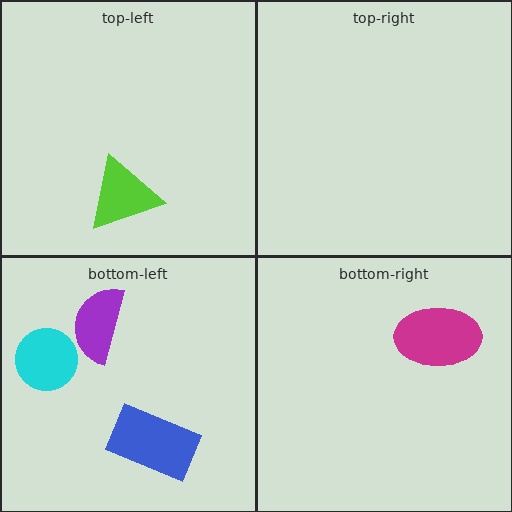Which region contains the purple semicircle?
The bottom-left region.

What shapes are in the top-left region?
The lime triangle.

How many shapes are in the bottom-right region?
1.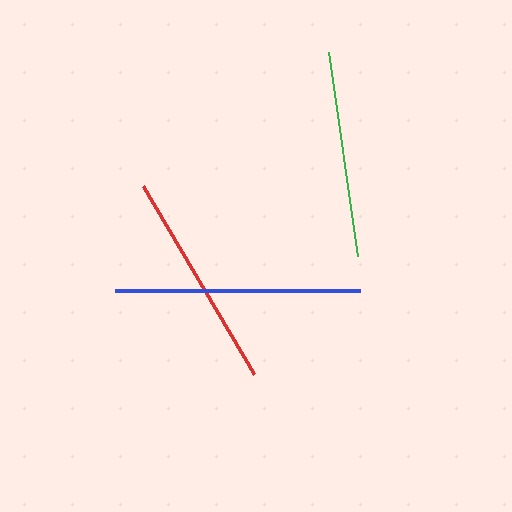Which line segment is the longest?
The blue line is the longest at approximately 245 pixels.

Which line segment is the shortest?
The green line is the shortest at approximately 206 pixels.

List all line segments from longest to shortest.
From longest to shortest: blue, red, green.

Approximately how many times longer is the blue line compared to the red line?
The blue line is approximately 1.1 times the length of the red line.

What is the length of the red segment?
The red segment is approximately 218 pixels long.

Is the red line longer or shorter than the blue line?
The blue line is longer than the red line.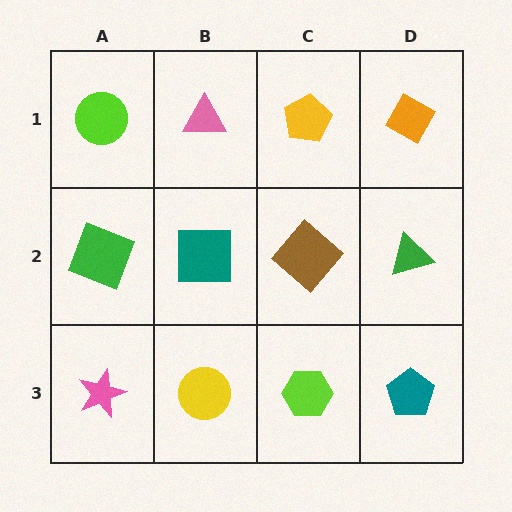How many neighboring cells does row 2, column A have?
3.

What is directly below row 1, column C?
A brown diamond.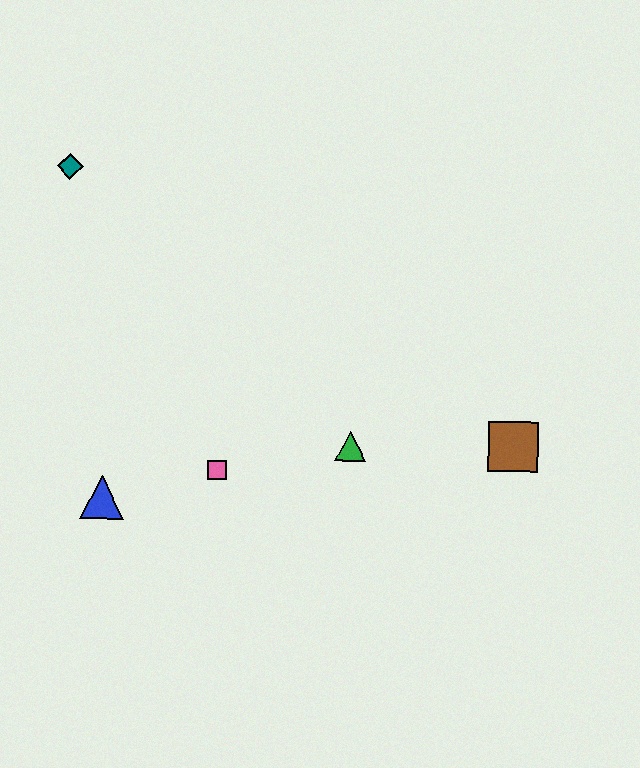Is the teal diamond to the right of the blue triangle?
No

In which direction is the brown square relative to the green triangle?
The brown square is to the right of the green triangle.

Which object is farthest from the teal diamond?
The brown square is farthest from the teal diamond.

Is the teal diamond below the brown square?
No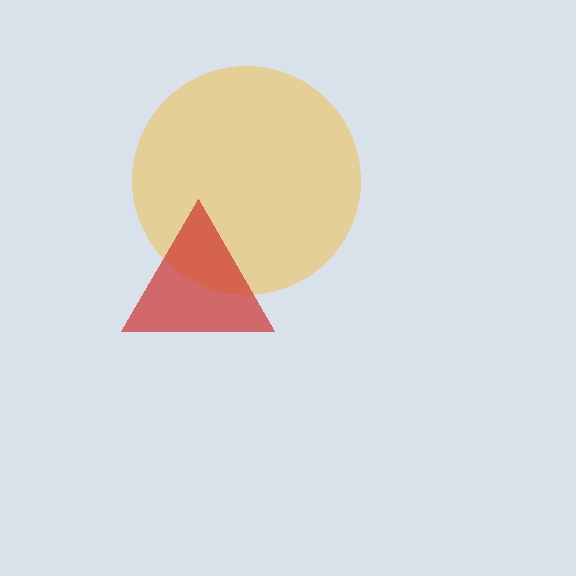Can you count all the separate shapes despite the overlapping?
Yes, there are 2 separate shapes.